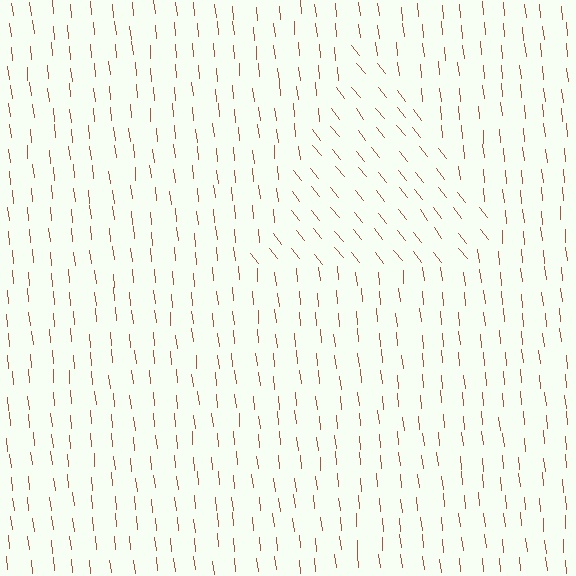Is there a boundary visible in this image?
Yes, there is a texture boundary formed by a change in line orientation.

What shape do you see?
I see a triangle.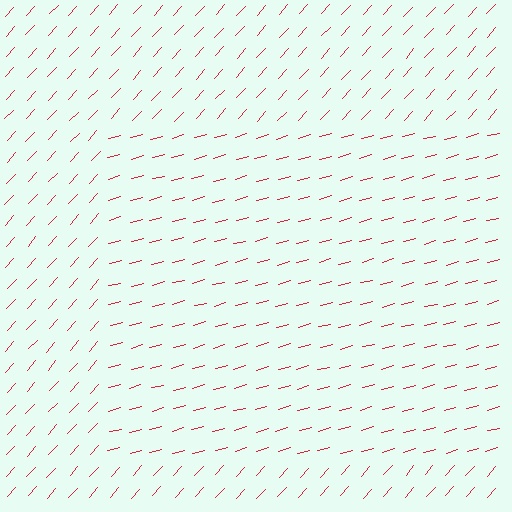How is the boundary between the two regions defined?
The boundary is defined purely by a change in line orientation (approximately 33 degrees difference). All lines are the same color and thickness.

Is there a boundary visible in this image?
Yes, there is a texture boundary formed by a change in line orientation.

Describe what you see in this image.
The image is filled with small red line segments. A rectangle region in the image has lines oriented differently from the surrounding lines, creating a visible texture boundary.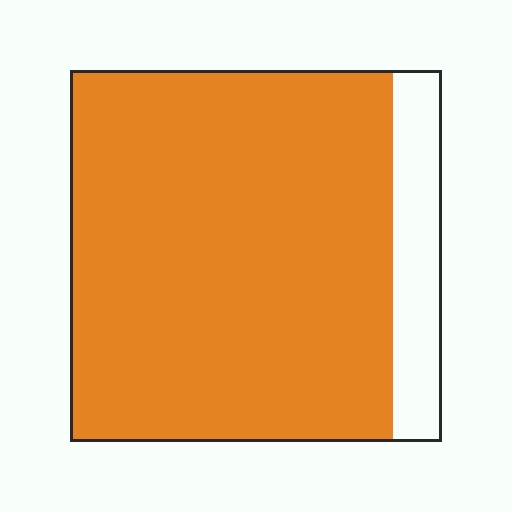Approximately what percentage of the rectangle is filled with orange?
Approximately 85%.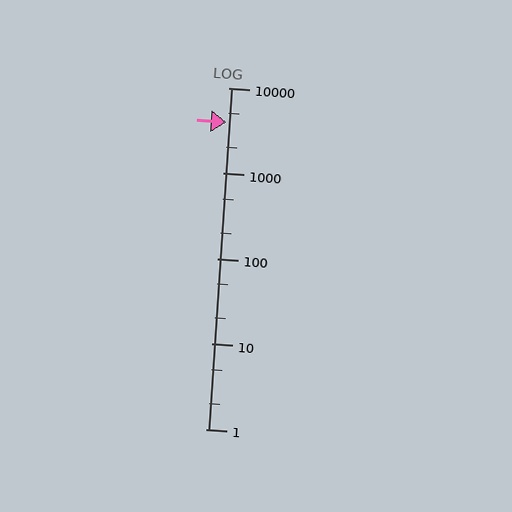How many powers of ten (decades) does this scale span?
The scale spans 4 decades, from 1 to 10000.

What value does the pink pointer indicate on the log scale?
The pointer indicates approximately 4000.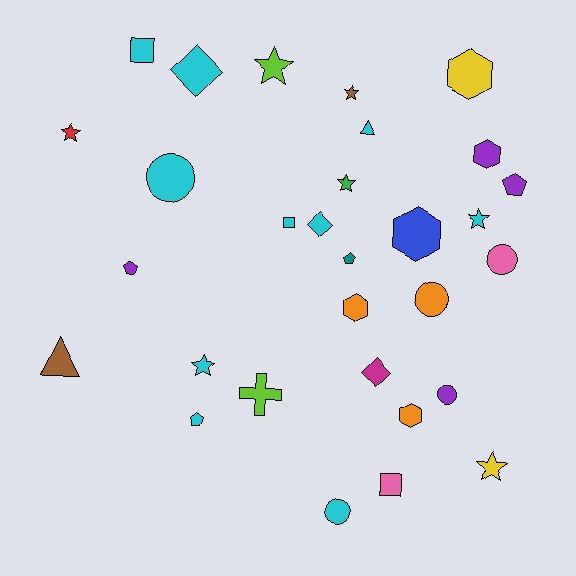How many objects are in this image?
There are 30 objects.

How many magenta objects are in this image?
There is 1 magenta object.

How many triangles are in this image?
There are 2 triangles.